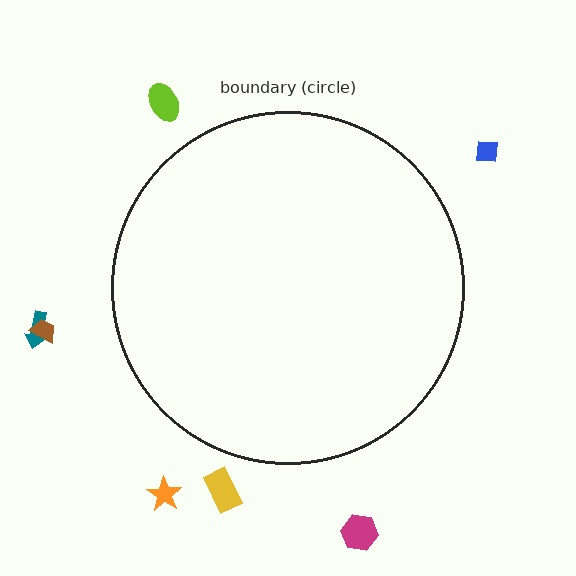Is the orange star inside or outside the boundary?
Outside.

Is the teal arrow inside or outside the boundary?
Outside.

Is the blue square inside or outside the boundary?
Outside.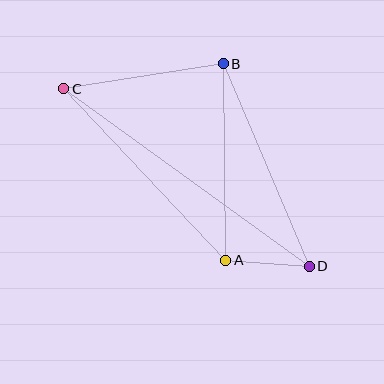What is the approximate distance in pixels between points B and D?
The distance between B and D is approximately 220 pixels.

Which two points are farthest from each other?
Points C and D are farthest from each other.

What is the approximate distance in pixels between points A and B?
The distance between A and B is approximately 197 pixels.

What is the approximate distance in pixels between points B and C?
The distance between B and C is approximately 162 pixels.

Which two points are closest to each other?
Points A and D are closest to each other.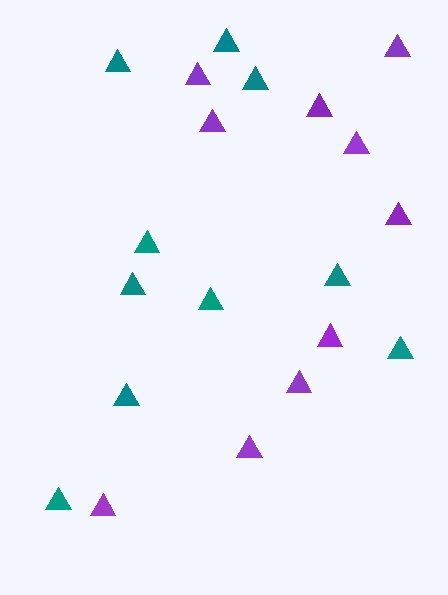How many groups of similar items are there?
There are 2 groups: one group of teal triangles (10) and one group of purple triangles (10).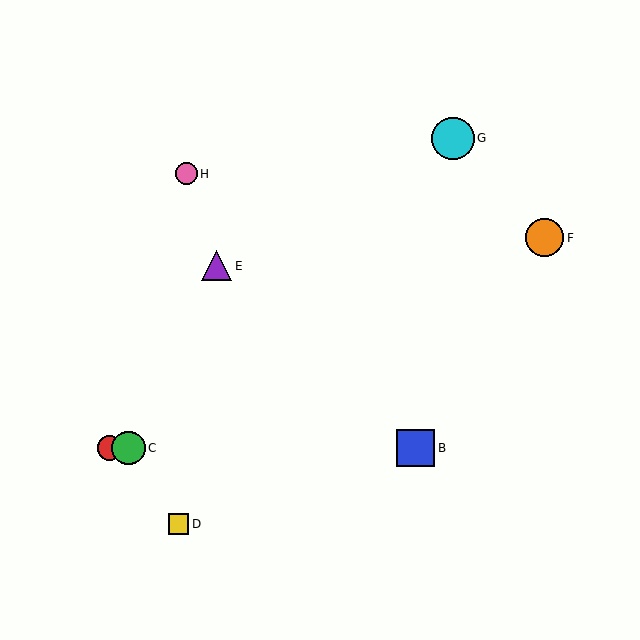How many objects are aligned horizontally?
3 objects (A, B, C) are aligned horizontally.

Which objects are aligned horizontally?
Objects A, B, C are aligned horizontally.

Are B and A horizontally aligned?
Yes, both are at y≈448.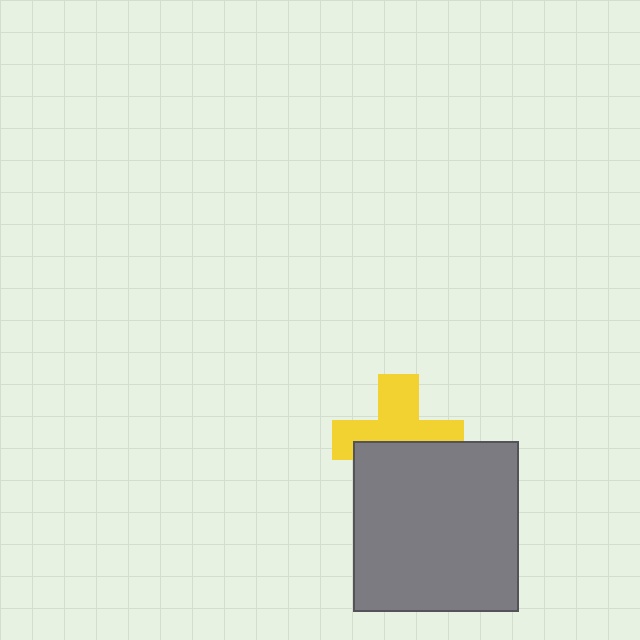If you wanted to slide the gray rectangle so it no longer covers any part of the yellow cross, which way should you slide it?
Slide it down — that is the most direct way to separate the two shapes.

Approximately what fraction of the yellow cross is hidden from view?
Roughly 43% of the yellow cross is hidden behind the gray rectangle.